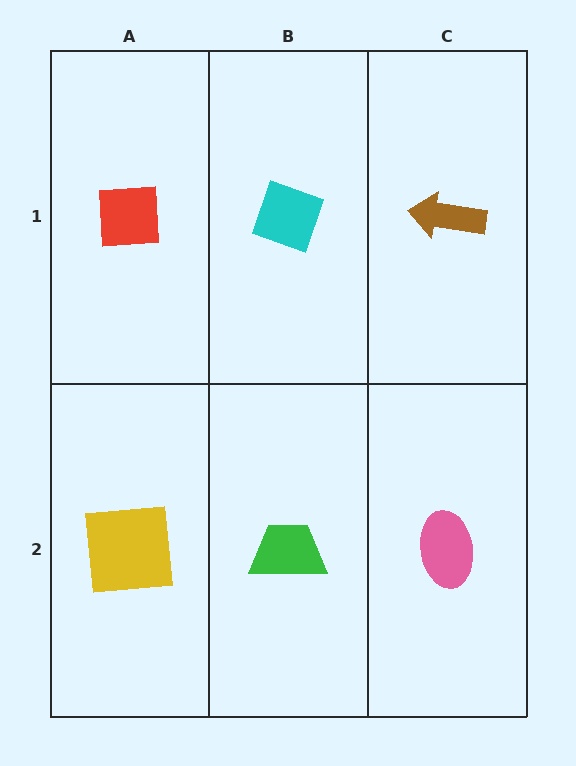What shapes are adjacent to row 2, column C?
A brown arrow (row 1, column C), a green trapezoid (row 2, column B).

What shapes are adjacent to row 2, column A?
A red square (row 1, column A), a green trapezoid (row 2, column B).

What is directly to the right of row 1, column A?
A cyan diamond.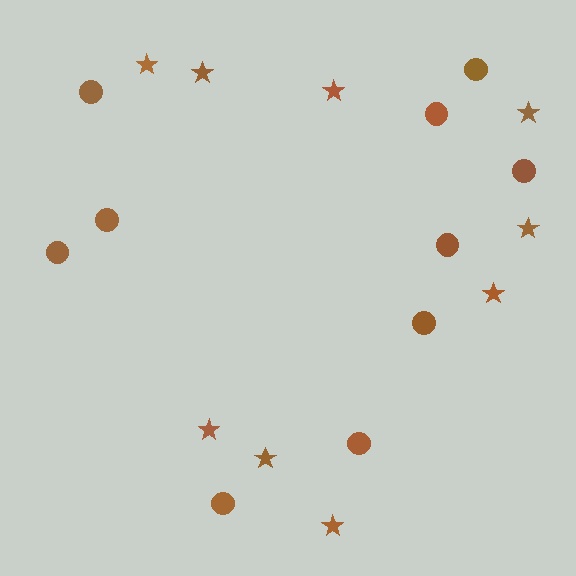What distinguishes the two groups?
There are 2 groups: one group of stars (9) and one group of circles (10).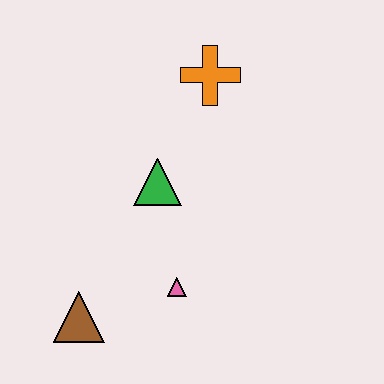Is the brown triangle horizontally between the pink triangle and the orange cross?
No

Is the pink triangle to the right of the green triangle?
Yes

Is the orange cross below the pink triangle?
No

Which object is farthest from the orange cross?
The brown triangle is farthest from the orange cross.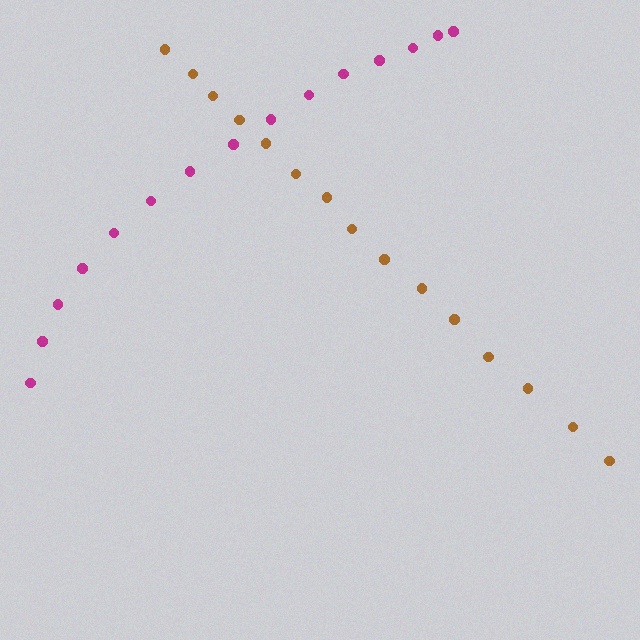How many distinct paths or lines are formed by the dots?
There are 2 distinct paths.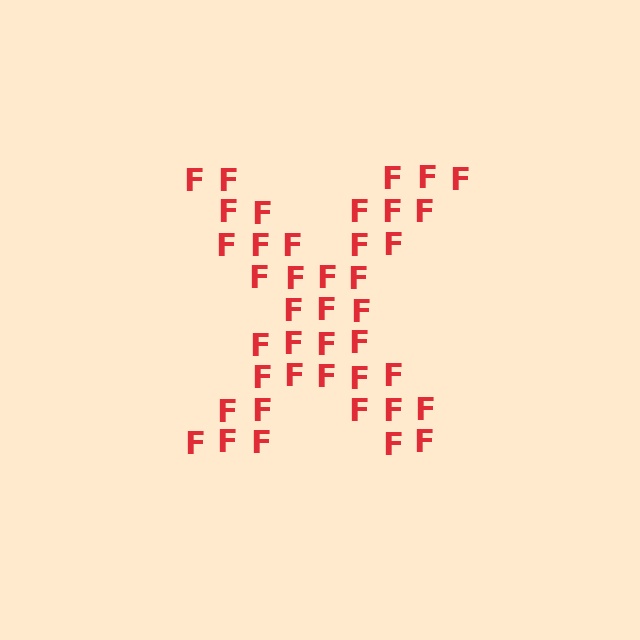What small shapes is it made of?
It is made of small letter F's.